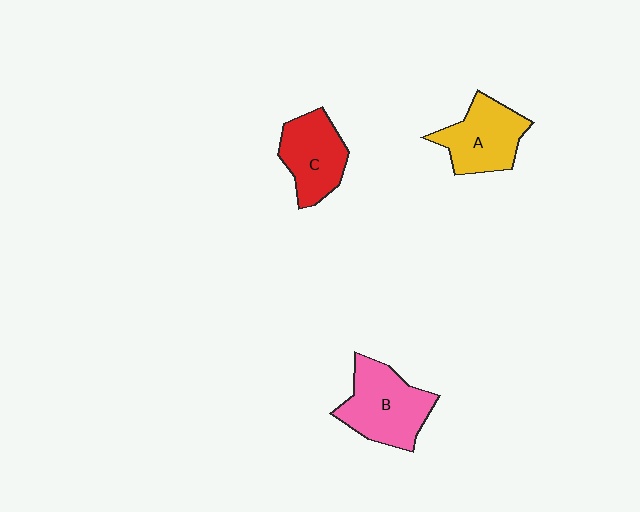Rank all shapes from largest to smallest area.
From largest to smallest: B (pink), A (yellow), C (red).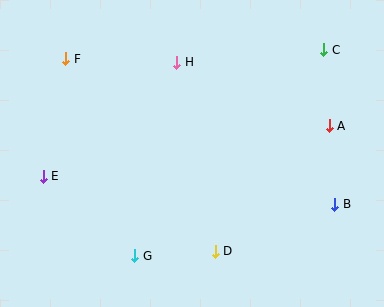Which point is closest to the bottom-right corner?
Point B is closest to the bottom-right corner.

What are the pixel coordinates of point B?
Point B is at (335, 204).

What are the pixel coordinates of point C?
Point C is at (324, 50).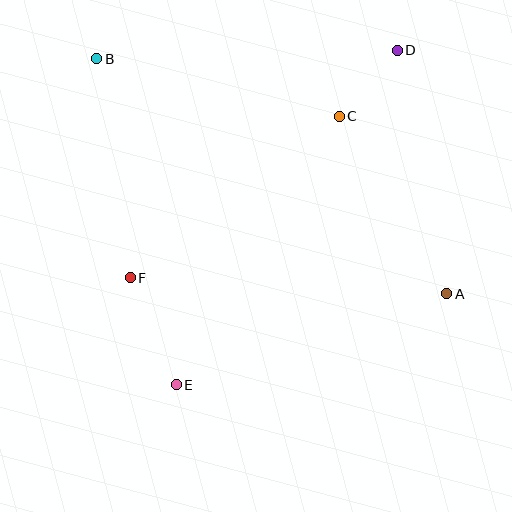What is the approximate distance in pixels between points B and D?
The distance between B and D is approximately 301 pixels.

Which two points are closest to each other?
Points C and D are closest to each other.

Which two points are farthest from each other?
Points A and B are farthest from each other.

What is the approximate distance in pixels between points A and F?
The distance between A and F is approximately 317 pixels.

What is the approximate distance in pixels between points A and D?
The distance between A and D is approximately 248 pixels.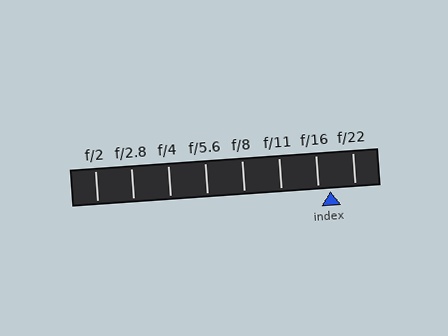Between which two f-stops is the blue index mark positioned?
The index mark is between f/16 and f/22.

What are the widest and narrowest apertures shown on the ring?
The widest aperture shown is f/2 and the narrowest is f/22.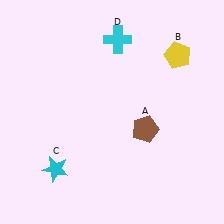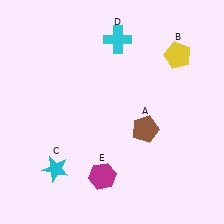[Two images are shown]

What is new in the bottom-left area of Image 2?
A magenta hexagon (E) was added in the bottom-left area of Image 2.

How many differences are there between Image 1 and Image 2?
There is 1 difference between the two images.